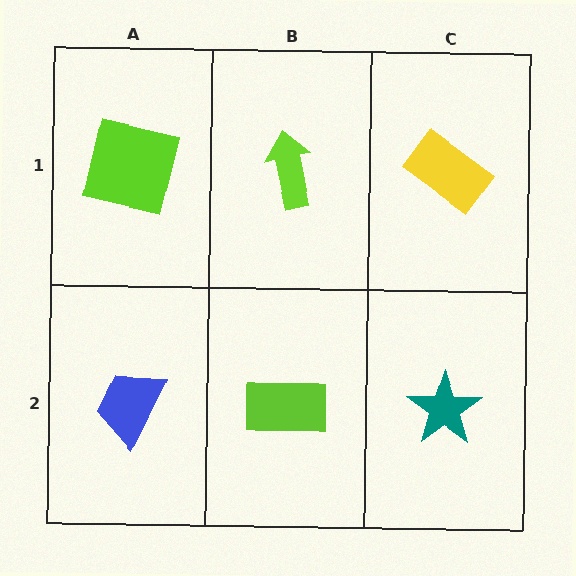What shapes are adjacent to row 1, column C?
A teal star (row 2, column C), a lime arrow (row 1, column B).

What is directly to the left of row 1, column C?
A lime arrow.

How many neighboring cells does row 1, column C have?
2.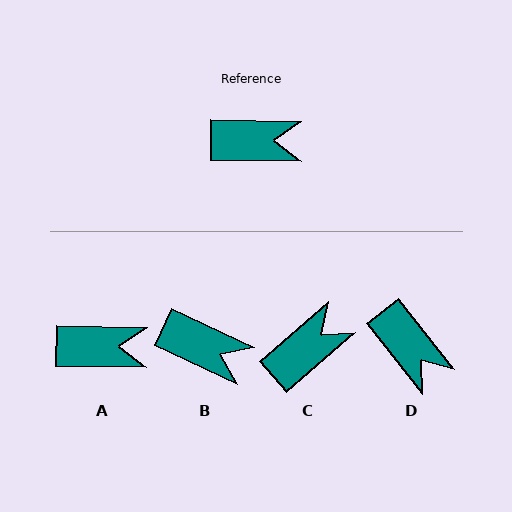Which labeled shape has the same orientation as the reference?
A.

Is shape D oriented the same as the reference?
No, it is off by about 50 degrees.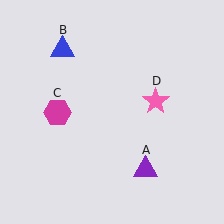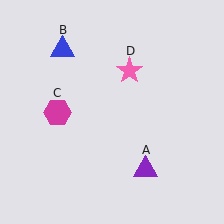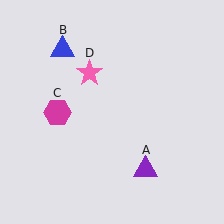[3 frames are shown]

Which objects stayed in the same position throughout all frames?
Purple triangle (object A) and blue triangle (object B) and magenta hexagon (object C) remained stationary.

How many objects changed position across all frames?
1 object changed position: pink star (object D).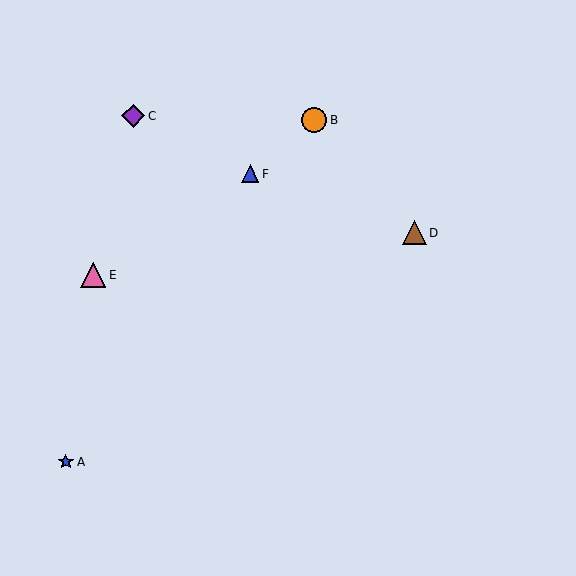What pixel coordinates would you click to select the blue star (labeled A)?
Click at (66, 462) to select the blue star A.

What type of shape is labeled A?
Shape A is a blue star.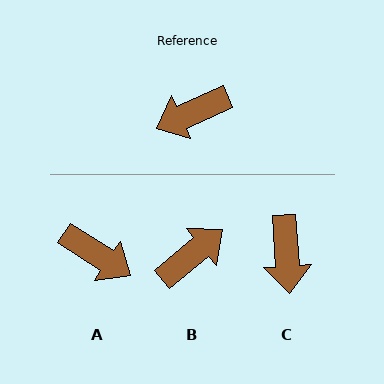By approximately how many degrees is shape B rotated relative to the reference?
Approximately 165 degrees clockwise.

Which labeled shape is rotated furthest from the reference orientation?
B, about 165 degrees away.